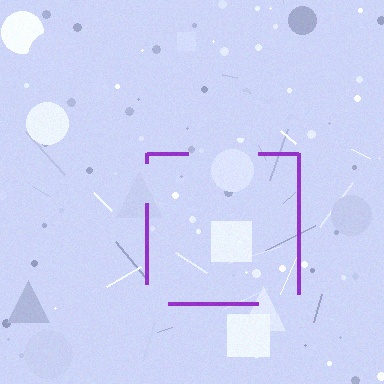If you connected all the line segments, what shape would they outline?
They would outline a square.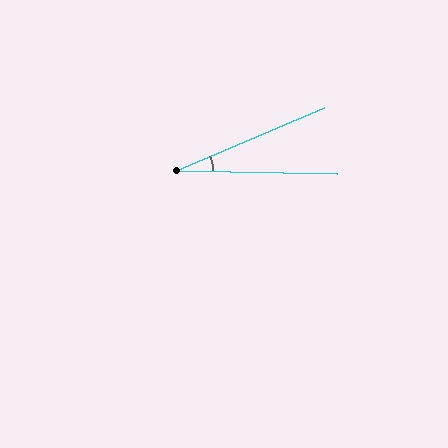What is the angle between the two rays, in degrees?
Approximately 24 degrees.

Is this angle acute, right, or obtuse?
It is acute.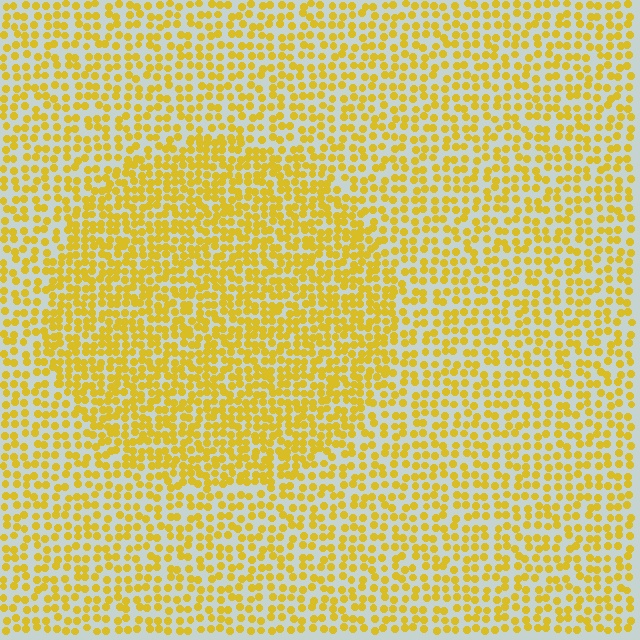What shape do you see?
I see a circle.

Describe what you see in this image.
The image contains small yellow elements arranged at two different densities. A circle-shaped region is visible where the elements are more densely packed than the surrounding area.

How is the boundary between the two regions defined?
The boundary is defined by a change in element density (approximately 1.6x ratio). All elements are the same color, size, and shape.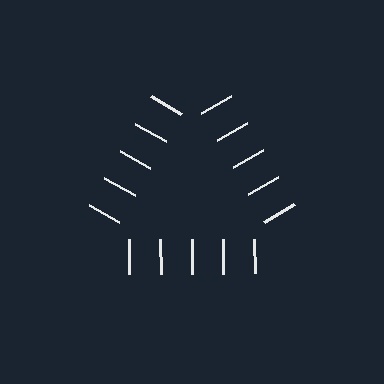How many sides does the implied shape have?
3 sides — the line-ends trace a triangle.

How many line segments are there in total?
15 — 5 along each of the 3 edges.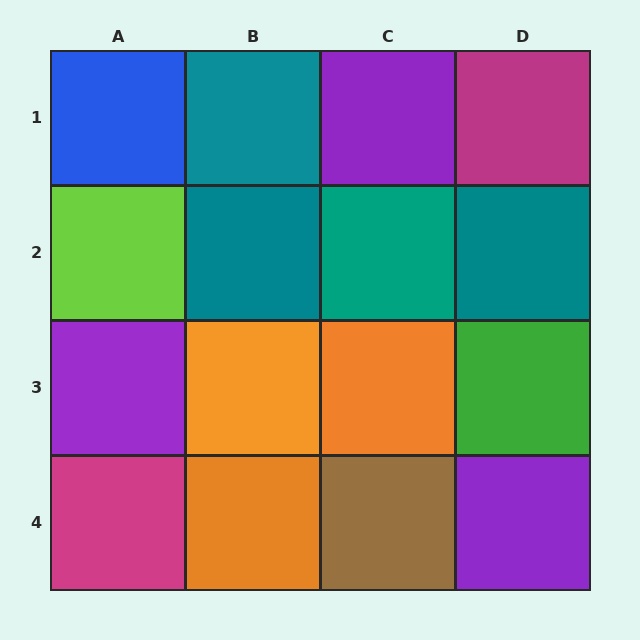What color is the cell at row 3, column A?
Purple.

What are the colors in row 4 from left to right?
Magenta, orange, brown, purple.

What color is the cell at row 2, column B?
Teal.